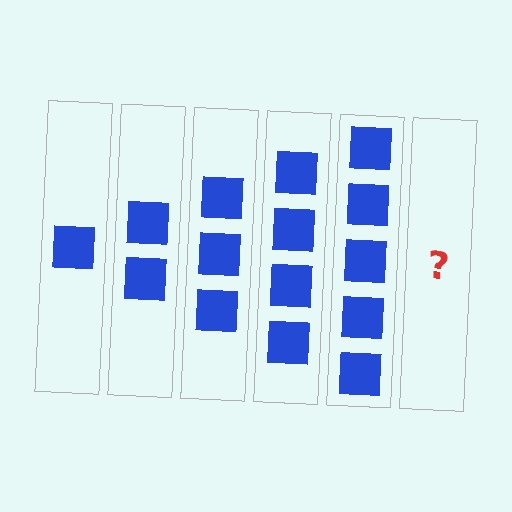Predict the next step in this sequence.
The next step is 6 squares.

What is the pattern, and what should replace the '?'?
The pattern is that each step adds one more square. The '?' should be 6 squares.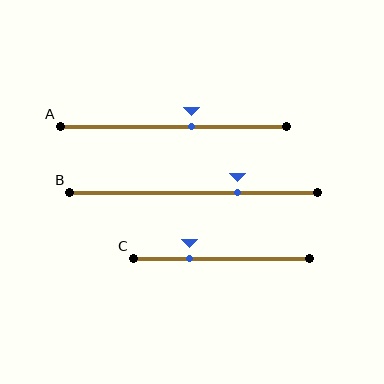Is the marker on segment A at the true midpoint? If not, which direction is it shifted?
No, the marker on segment A is shifted to the right by about 8% of the segment length.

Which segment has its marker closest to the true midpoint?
Segment A has its marker closest to the true midpoint.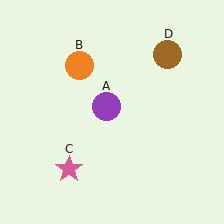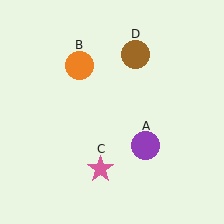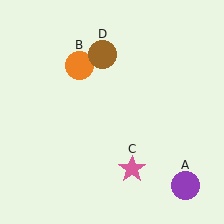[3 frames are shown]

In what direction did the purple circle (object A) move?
The purple circle (object A) moved down and to the right.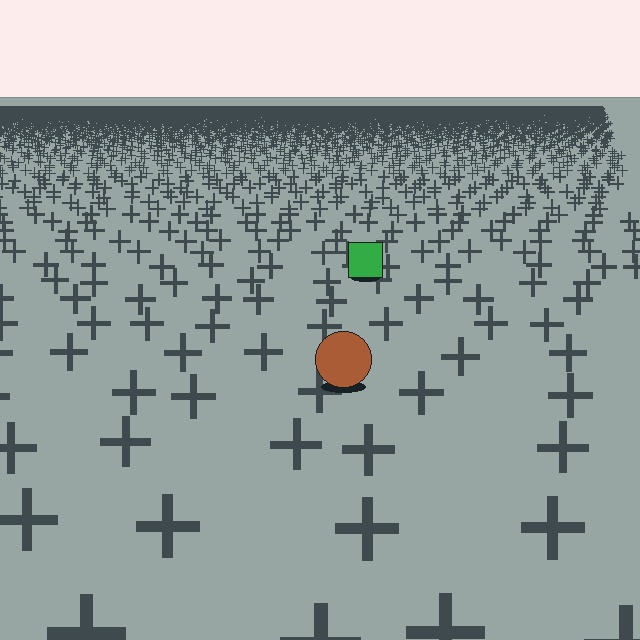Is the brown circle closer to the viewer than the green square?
Yes. The brown circle is closer — you can tell from the texture gradient: the ground texture is coarser near it.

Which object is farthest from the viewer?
The green square is farthest from the viewer. It appears smaller and the ground texture around it is denser.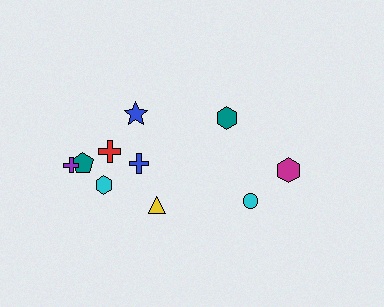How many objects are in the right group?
There are 3 objects.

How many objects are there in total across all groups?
There are 10 objects.